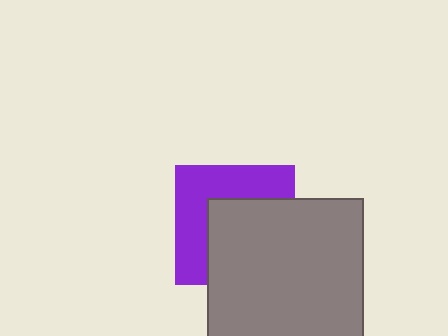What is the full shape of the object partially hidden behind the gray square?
The partially hidden object is a purple square.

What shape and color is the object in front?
The object in front is a gray square.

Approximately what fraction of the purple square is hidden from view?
Roughly 54% of the purple square is hidden behind the gray square.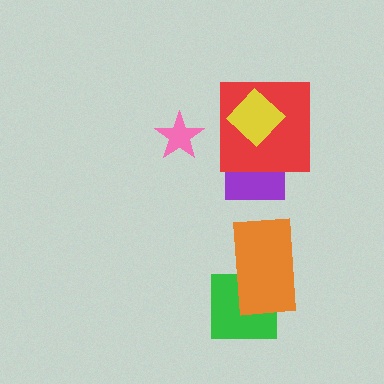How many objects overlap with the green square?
1 object overlaps with the green square.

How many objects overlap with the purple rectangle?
1 object overlaps with the purple rectangle.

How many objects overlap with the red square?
2 objects overlap with the red square.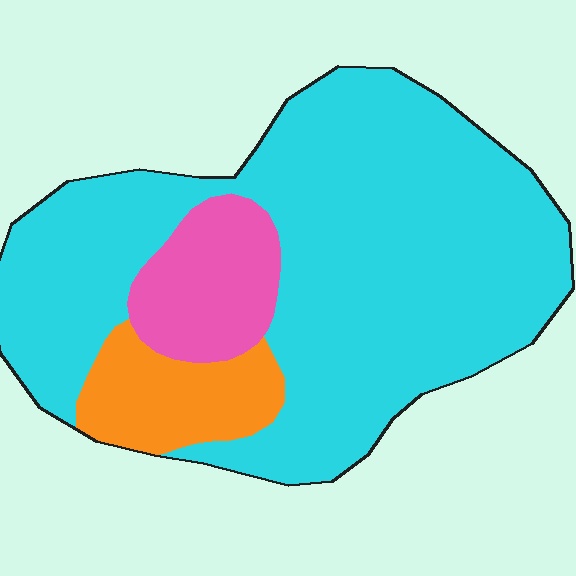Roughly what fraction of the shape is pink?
Pink takes up about one eighth (1/8) of the shape.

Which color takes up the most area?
Cyan, at roughly 75%.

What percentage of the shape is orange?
Orange takes up about one eighth (1/8) of the shape.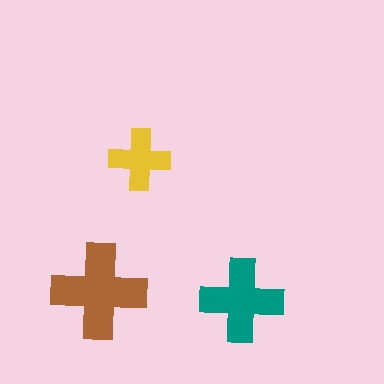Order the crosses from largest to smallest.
the brown one, the teal one, the yellow one.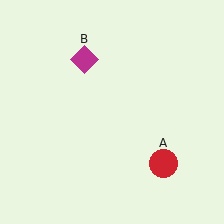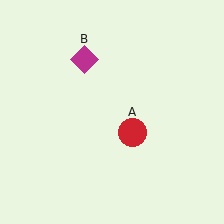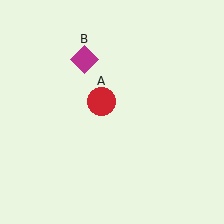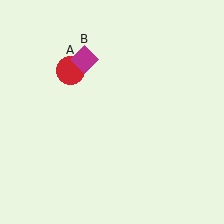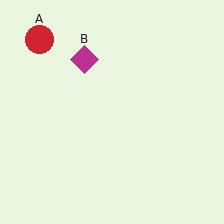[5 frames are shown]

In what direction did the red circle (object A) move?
The red circle (object A) moved up and to the left.